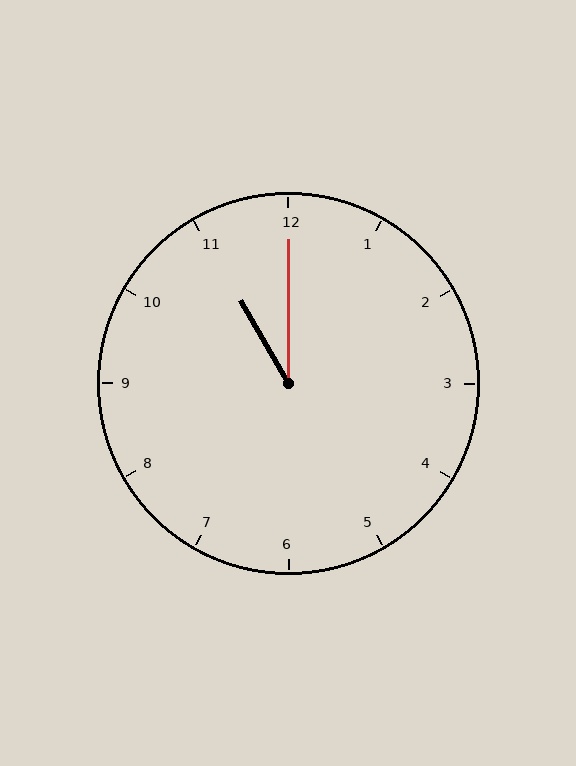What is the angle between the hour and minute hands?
Approximately 30 degrees.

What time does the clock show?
11:00.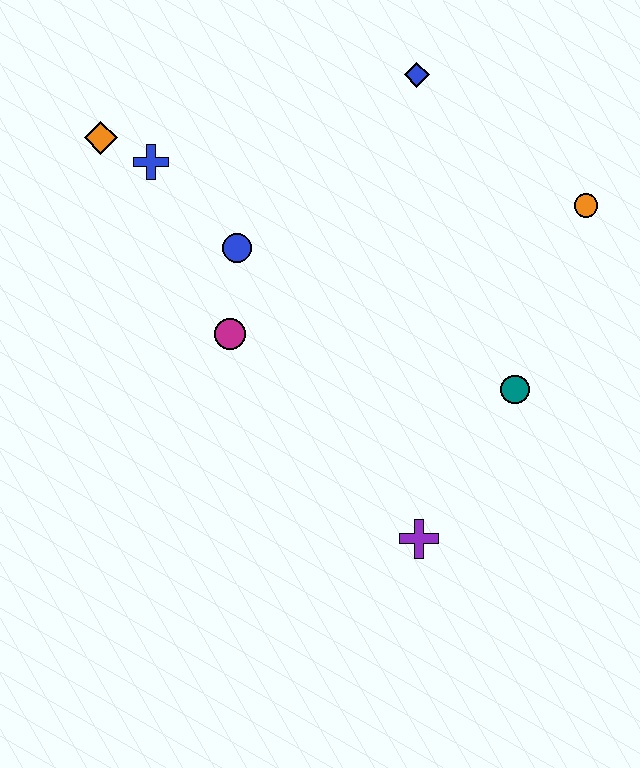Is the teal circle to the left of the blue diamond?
No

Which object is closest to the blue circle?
The magenta circle is closest to the blue circle.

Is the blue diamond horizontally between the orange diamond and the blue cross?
No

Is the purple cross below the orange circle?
Yes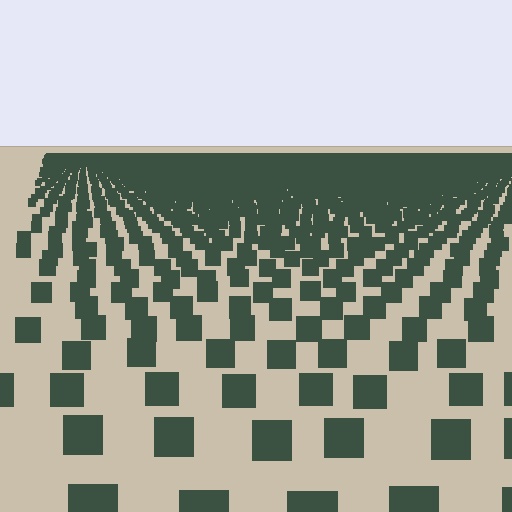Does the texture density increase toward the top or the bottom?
Density increases toward the top.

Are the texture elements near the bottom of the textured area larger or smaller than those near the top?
Larger. Near the bottom, elements are closer to the viewer and appear at a bigger on-screen size.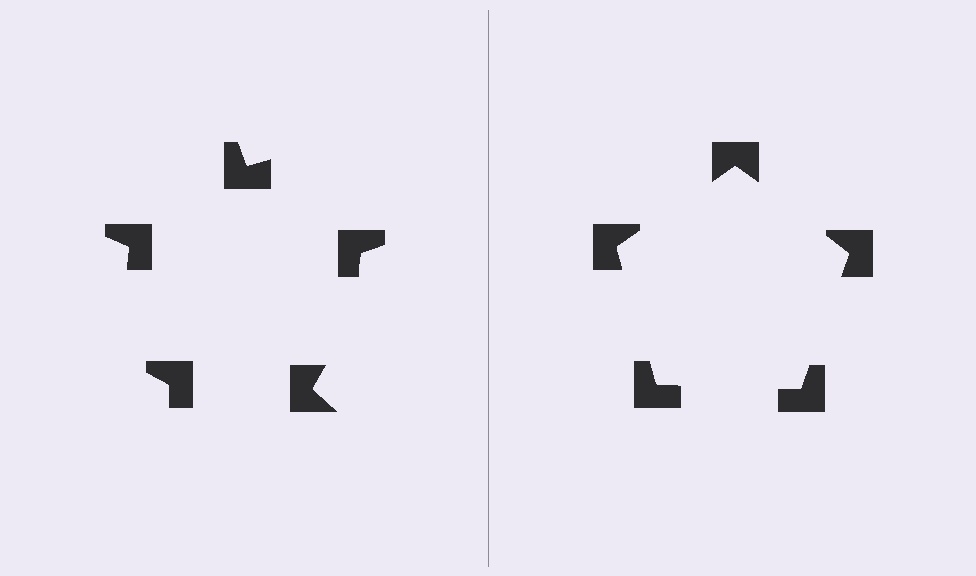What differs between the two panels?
The notched squares are positioned identically on both sides; only the wedge orientations differ. On the right they align to a pentagon; on the left they are misaligned.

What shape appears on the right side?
An illusory pentagon.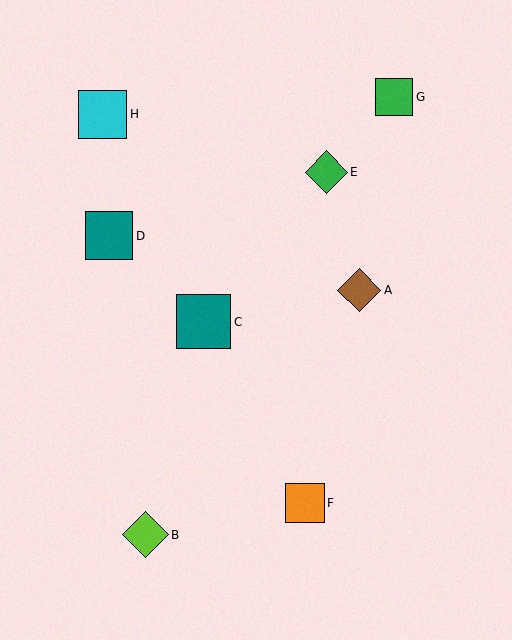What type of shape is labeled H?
Shape H is a cyan square.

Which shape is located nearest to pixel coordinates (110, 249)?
The teal square (labeled D) at (109, 236) is nearest to that location.